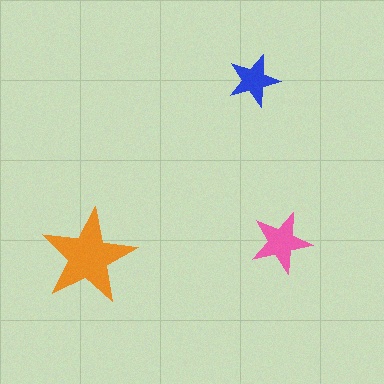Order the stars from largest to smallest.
the orange one, the pink one, the blue one.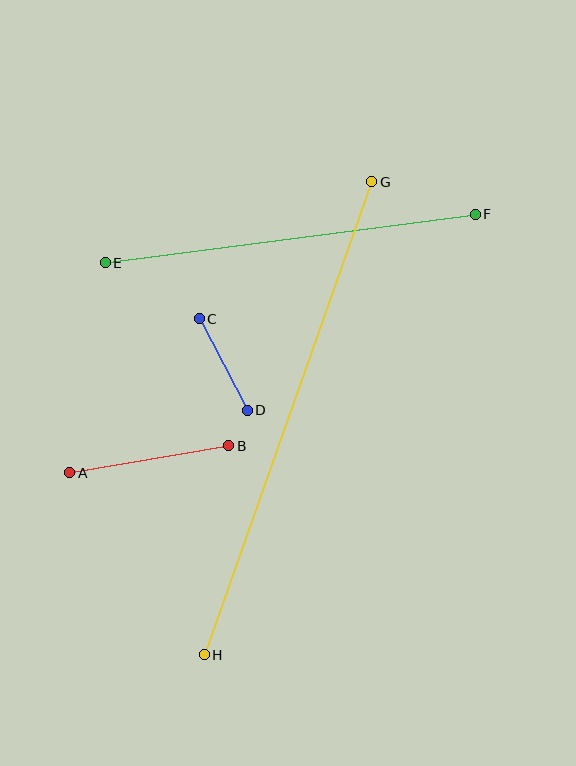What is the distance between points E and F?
The distance is approximately 373 pixels.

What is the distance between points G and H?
The distance is approximately 502 pixels.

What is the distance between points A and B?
The distance is approximately 162 pixels.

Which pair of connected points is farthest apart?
Points G and H are farthest apart.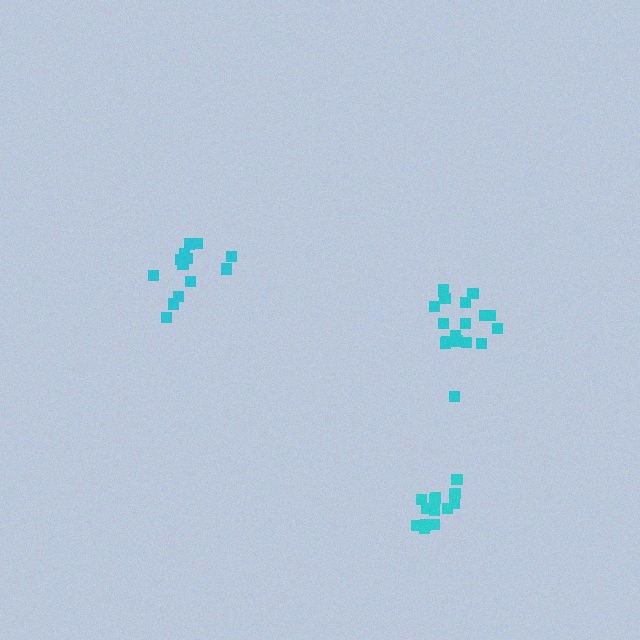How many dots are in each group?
Group 1: 18 dots, Group 2: 13 dots, Group 3: 13 dots (44 total).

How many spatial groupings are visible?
There are 3 spatial groupings.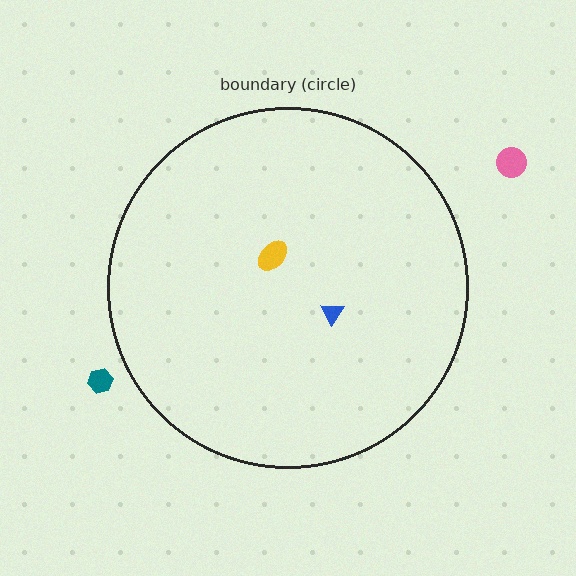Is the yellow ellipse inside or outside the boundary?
Inside.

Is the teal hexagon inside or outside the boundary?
Outside.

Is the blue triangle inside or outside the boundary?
Inside.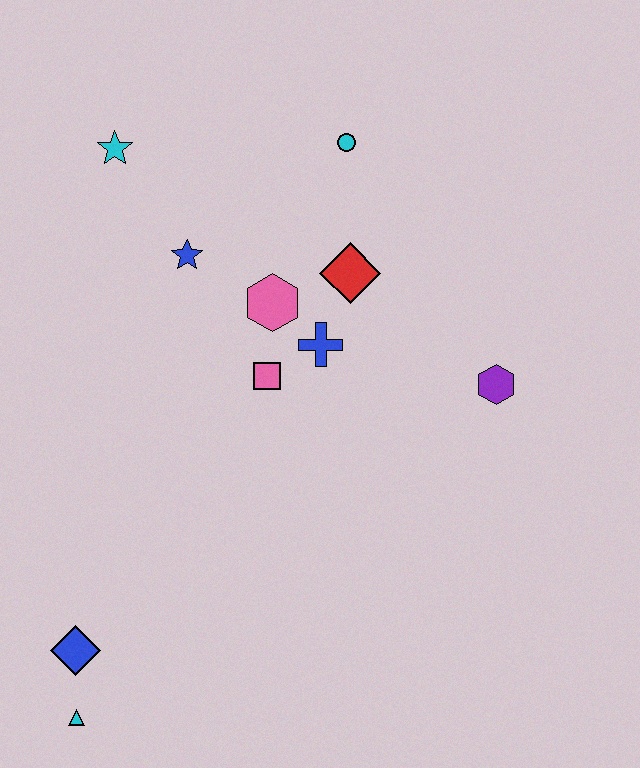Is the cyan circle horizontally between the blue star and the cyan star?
No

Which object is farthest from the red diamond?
The cyan triangle is farthest from the red diamond.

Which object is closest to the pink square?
The blue cross is closest to the pink square.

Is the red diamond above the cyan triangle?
Yes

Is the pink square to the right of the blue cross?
No